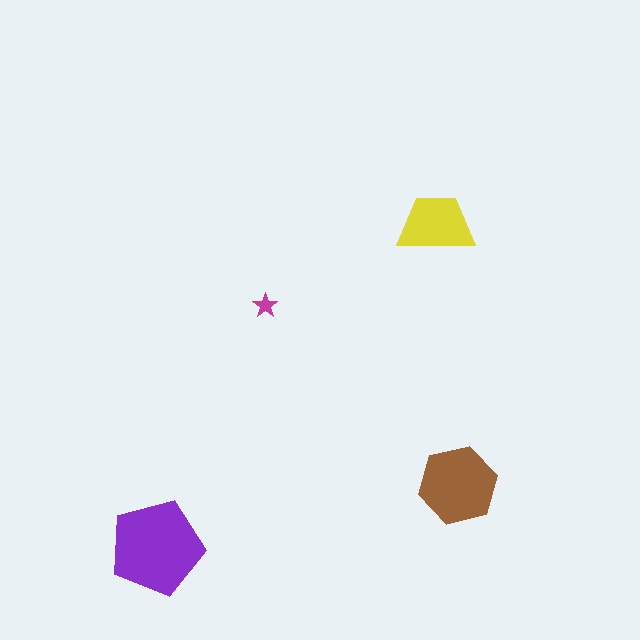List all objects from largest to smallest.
The purple pentagon, the brown hexagon, the yellow trapezoid, the magenta star.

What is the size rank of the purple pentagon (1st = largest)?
1st.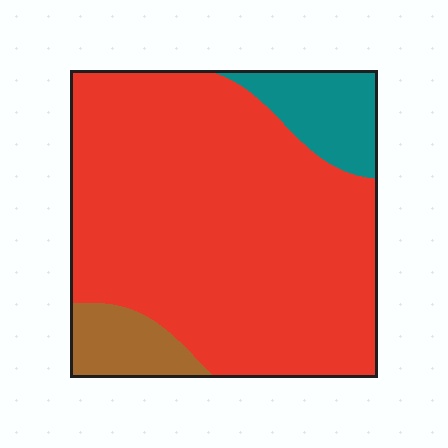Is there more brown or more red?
Red.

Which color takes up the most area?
Red, at roughly 80%.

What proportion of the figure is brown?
Brown takes up about one tenth (1/10) of the figure.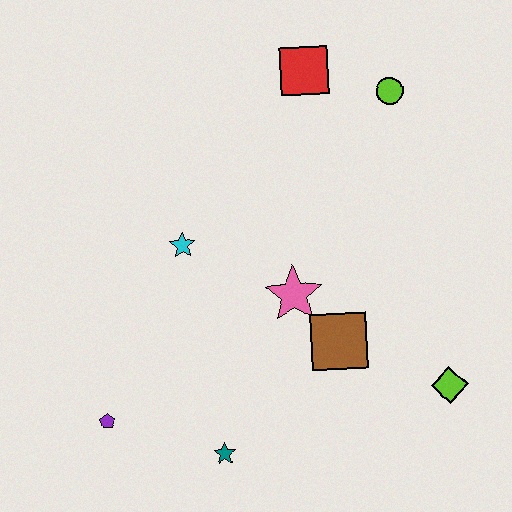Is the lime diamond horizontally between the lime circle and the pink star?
No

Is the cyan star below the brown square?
No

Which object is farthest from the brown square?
The red square is farthest from the brown square.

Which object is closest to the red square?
The lime circle is closest to the red square.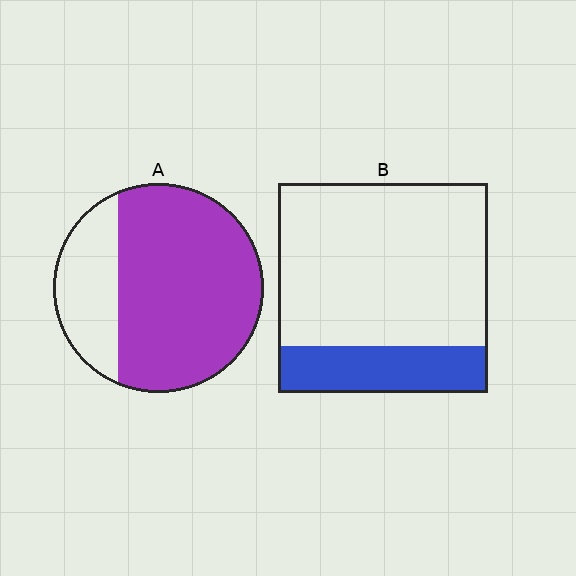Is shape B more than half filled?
No.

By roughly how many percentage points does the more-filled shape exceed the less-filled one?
By roughly 50 percentage points (A over B).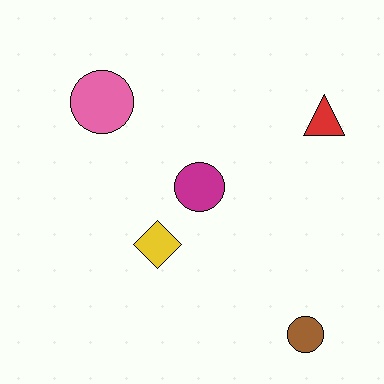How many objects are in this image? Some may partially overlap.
There are 5 objects.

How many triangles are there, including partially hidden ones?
There is 1 triangle.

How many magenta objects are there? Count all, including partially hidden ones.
There is 1 magenta object.